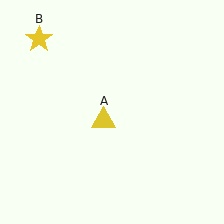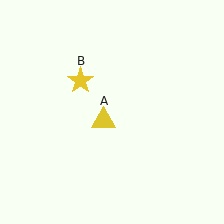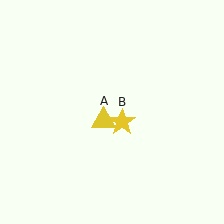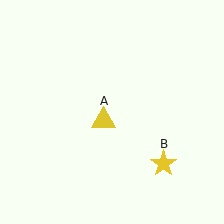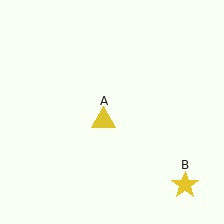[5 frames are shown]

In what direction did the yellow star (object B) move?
The yellow star (object B) moved down and to the right.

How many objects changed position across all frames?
1 object changed position: yellow star (object B).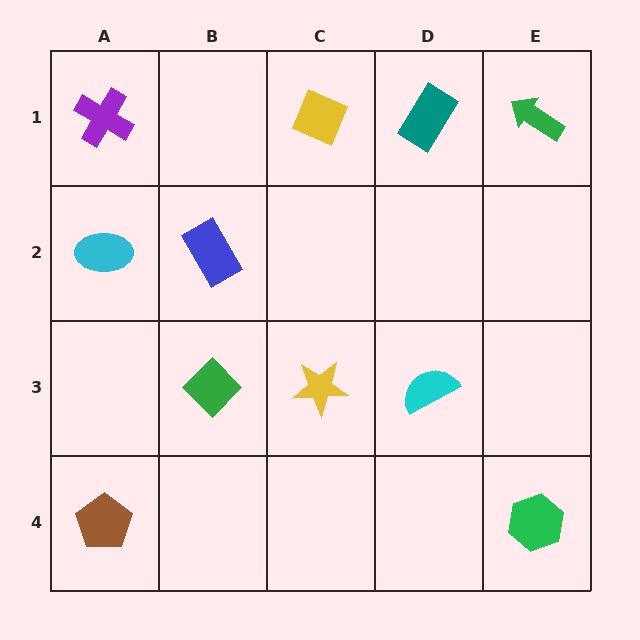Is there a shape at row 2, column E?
No, that cell is empty.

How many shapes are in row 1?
4 shapes.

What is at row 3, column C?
A yellow star.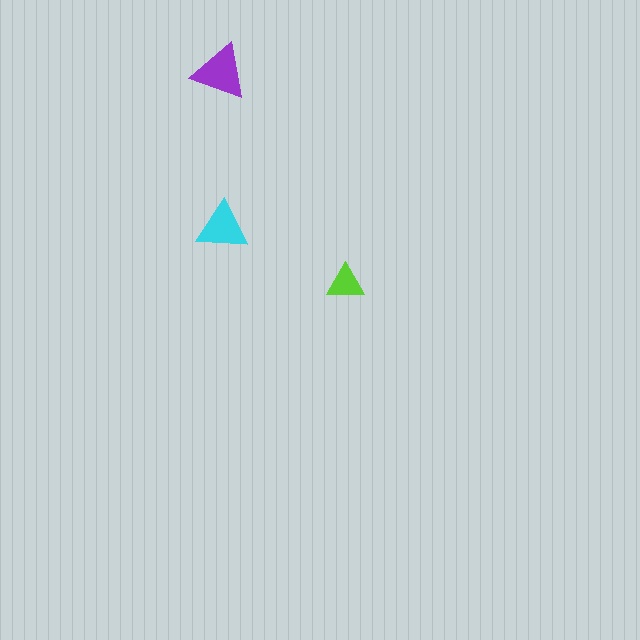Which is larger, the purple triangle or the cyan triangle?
The purple one.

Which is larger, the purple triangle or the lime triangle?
The purple one.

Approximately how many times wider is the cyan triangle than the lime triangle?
About 1.5 times wider.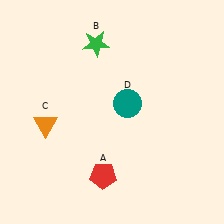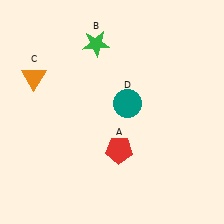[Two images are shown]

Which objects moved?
The objects that moved are: the red pentagon (A), the orange triangle (C).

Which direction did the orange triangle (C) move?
The orange triangle (C) moved up.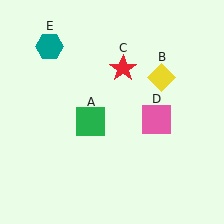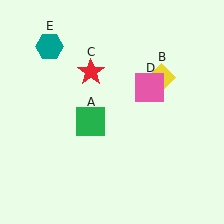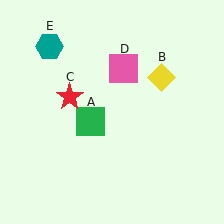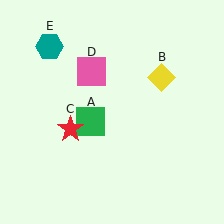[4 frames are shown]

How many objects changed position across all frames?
2 objects changed position: red star (object C), pink square (object D).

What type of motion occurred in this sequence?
The red star (object C), pink square (object D) rotated counterclockwise around the center of the scene.